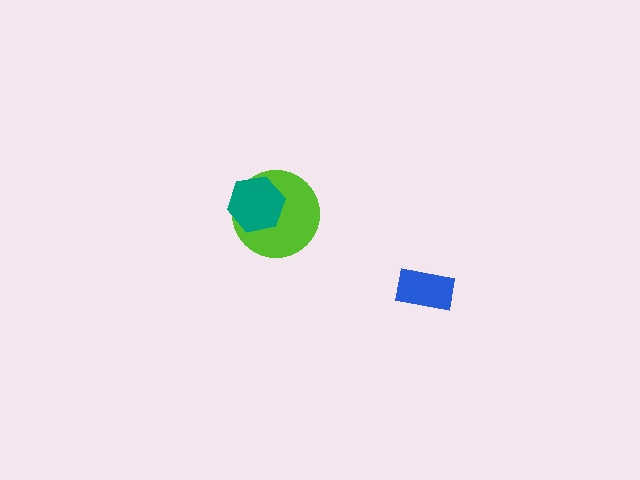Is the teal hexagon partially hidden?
No, no other shape covers it.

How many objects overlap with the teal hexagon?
1 object overlaps with the teal hexagon.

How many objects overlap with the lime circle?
1 object overlaps with the lime circle.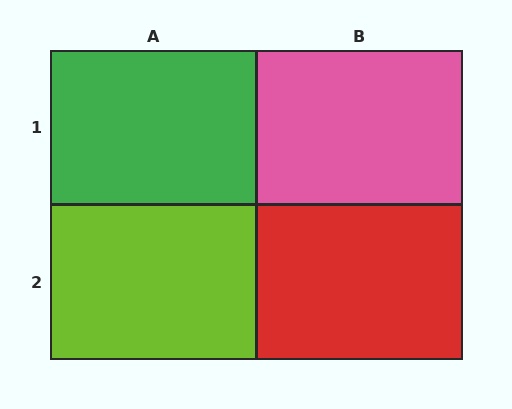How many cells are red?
1 cell is red.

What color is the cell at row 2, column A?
Lime.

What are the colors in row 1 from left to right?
Green, pink.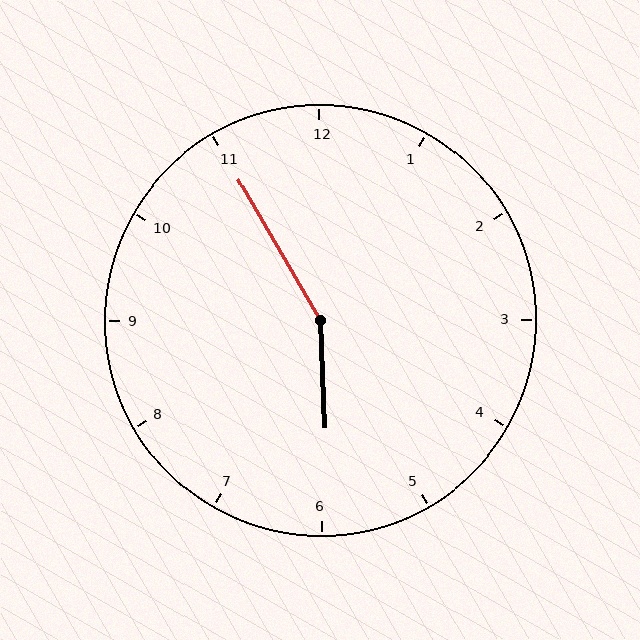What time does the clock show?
5:55.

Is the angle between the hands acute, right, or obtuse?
It is obtuse.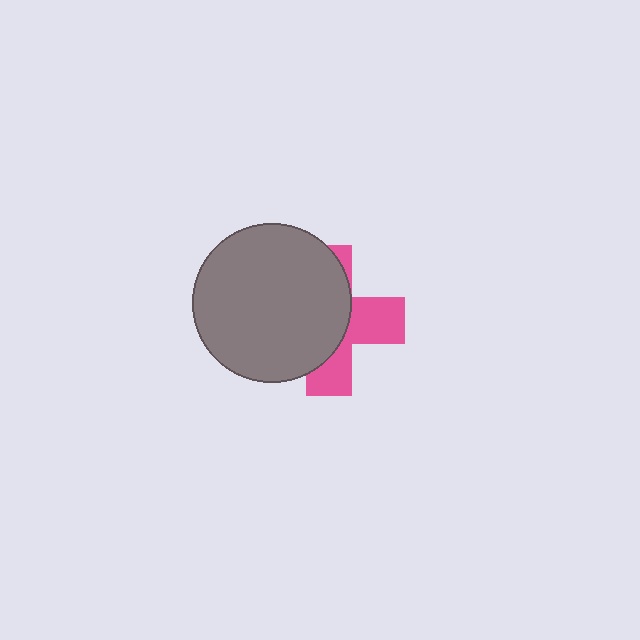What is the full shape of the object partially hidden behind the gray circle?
The partially hidden object is a pink cross.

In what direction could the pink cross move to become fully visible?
The pink cross could move right. That would shift it out from behind the gray circle entirely.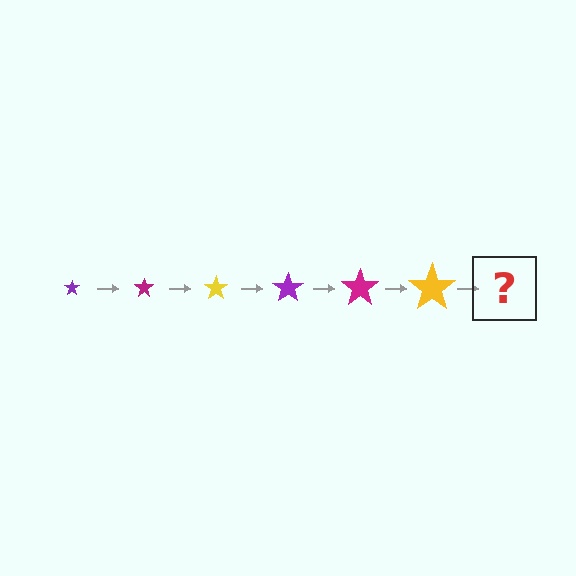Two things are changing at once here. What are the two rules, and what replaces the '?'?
The two rules are that the star grows larger each step and the color cycles through purple, magenta, and yellow. The '?' should be a purple star, larger than the previous one.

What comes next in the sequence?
The next element should be a purple star, larger than the previous one.